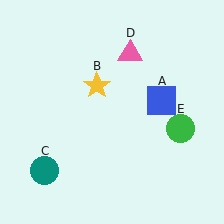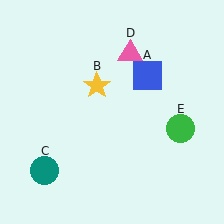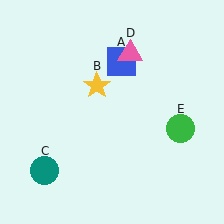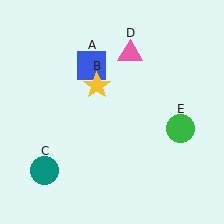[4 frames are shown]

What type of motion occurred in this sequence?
The blue square (object A) rotated counterclockwise around the center of the scene.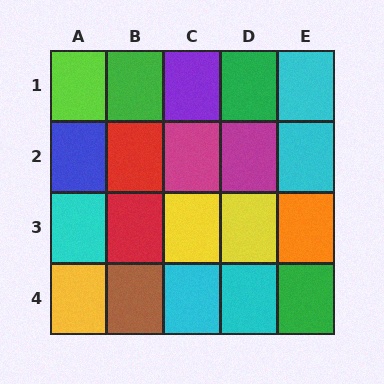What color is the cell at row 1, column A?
Lime.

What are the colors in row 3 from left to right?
Cyan, red, yellow, yellow, orange.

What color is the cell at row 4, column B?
Brown.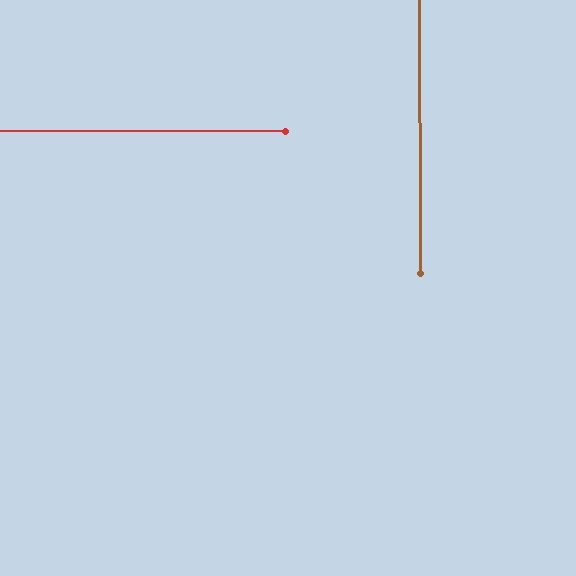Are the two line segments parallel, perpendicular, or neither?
Perpendicular — they meet at approximately 90°.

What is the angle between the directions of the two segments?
Approximately 90 degrees.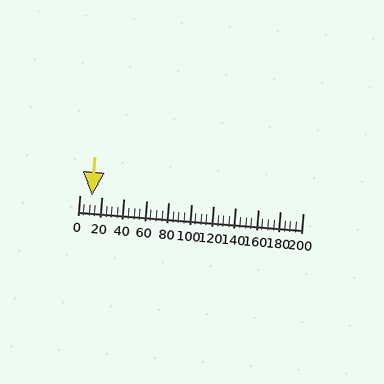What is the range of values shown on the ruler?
The ruler shows values from 0 to 200.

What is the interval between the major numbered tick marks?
The major tick marks are spaced 20 units apart.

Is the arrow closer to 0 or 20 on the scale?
The arrow is closer to 20.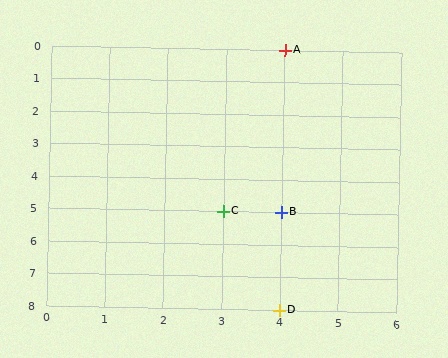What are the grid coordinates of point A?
Point A is at grid coordinates (4, 0).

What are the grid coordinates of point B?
Point B is at grid coordinates (4, 5).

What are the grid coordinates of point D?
Point D is at grid coordinates (4, 8).